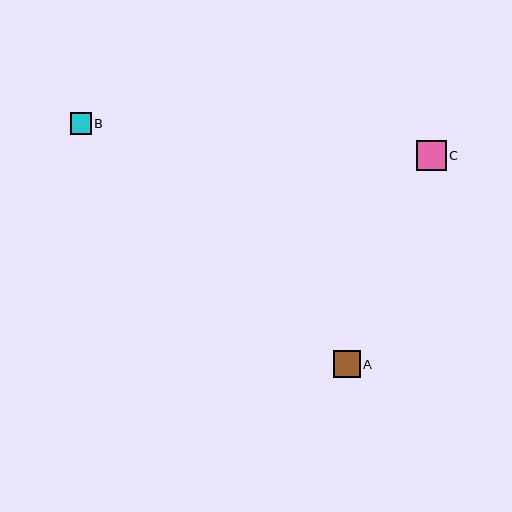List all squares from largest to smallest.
From largest to smallest: C, A, B.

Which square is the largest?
Square C is the largest with a size of approximately 30 pixels.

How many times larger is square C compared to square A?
Square C is approximately 1.1 times the size of square A.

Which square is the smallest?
Square B is the smallest with a size of approximately 21 pixels.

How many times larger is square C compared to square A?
Square C is approximately 1.1 times the size of square A.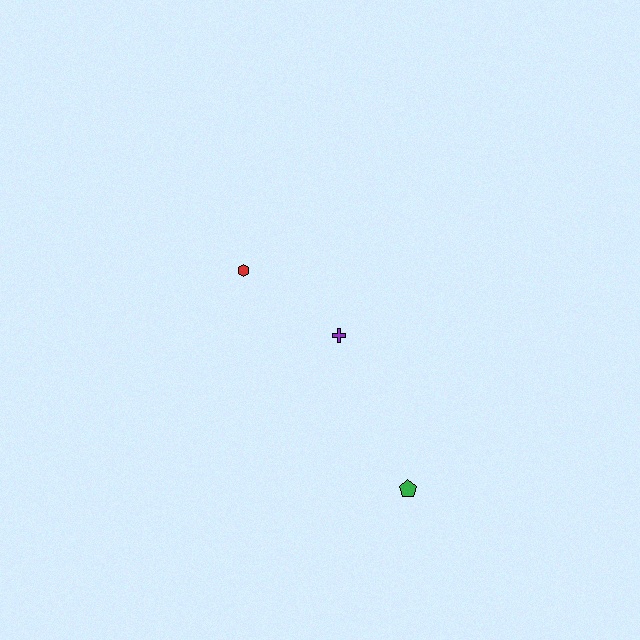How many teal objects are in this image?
There are no teal objects.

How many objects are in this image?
There are 3 objects.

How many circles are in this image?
There are no circles.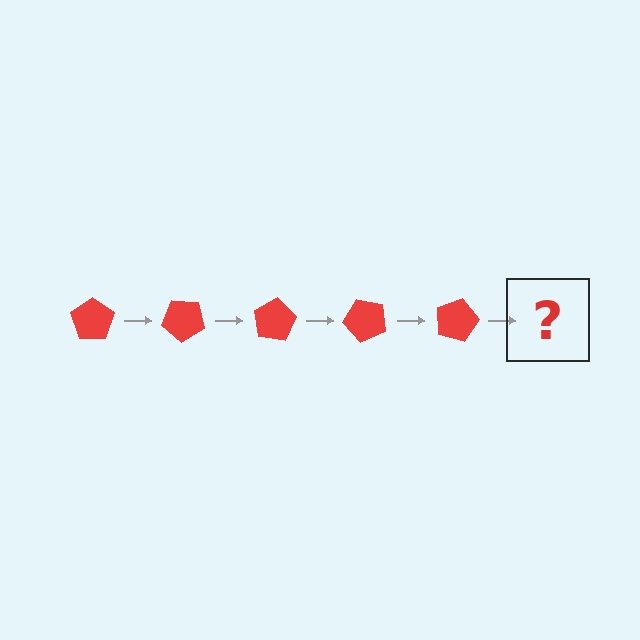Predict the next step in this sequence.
The next step is a red pentagon rotated 200 degrees.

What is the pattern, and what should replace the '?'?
The pattern is that the pentagon rotates 40 degrees each step. The '?' should be a red pentagon rotated 200 degrees.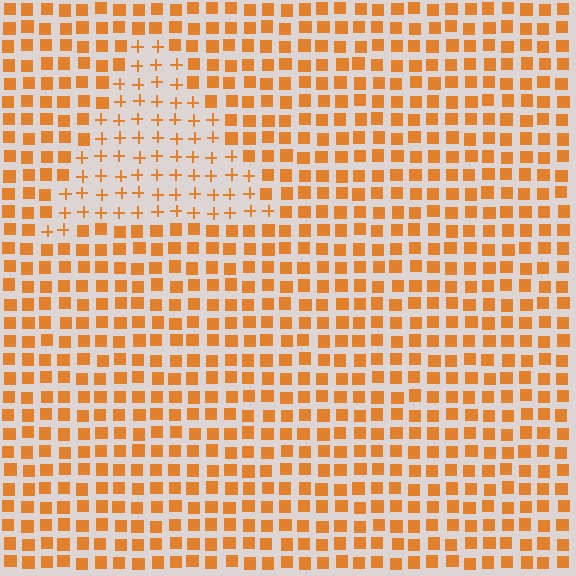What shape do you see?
I see a triangle.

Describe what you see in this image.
The image is filled with small orange elements arranged in a uniform grid. A triangle-shaped region contains plus signs, while the surrounding area contains squares. The boundary is defined purely by the change in element shape.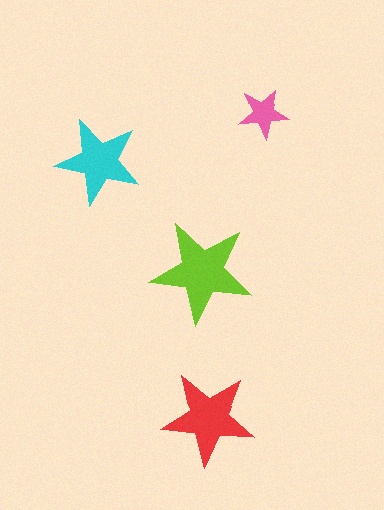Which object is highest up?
The pink star is topmost.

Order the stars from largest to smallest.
the lime one, the red one, the cyan one, the pink one.